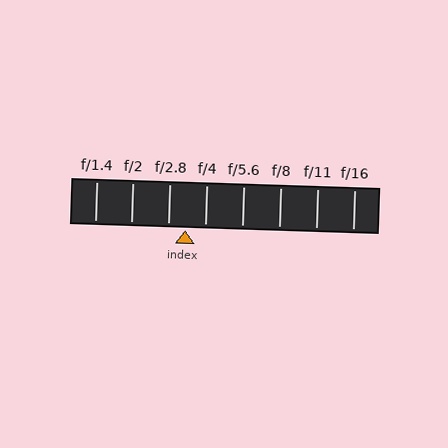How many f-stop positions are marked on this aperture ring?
There are 8 f-stop positions marked.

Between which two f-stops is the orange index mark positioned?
The index mark is between f/2.8 and f/4.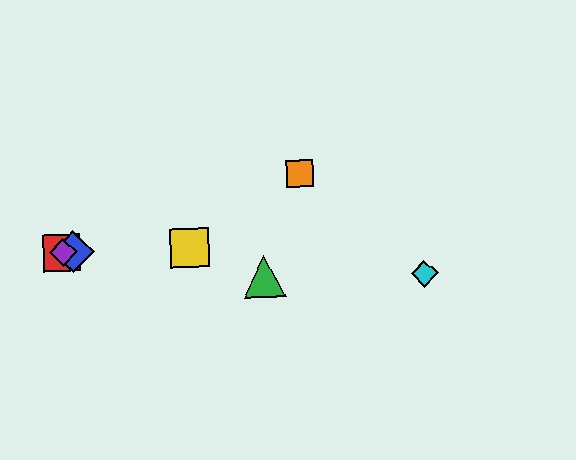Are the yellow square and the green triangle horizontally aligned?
No, the yellow square is at y≈248 and the green triangle is at y≈277.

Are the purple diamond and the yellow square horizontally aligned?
Yes, both are at y≈253.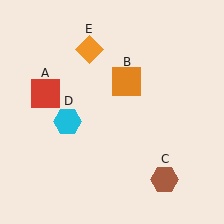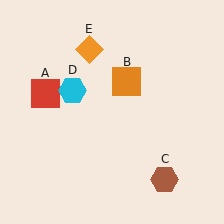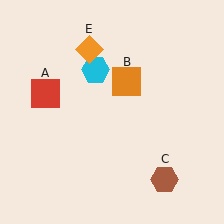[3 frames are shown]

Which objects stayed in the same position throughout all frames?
Red square (object A) and orange square (object B) and brown hexagon (object C) and orange diamond (object E) remained stationary.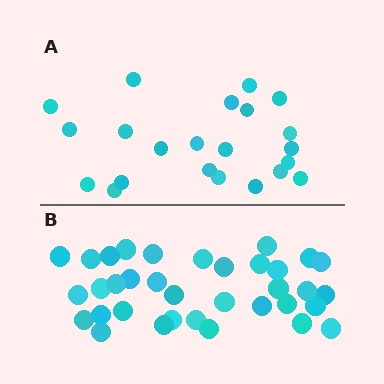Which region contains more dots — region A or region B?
Region B (the bottom region) has more dots.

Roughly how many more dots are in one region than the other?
Region B has approximately 15 more dots than region A.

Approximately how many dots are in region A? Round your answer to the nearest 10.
About 20 dots. (The exact count is 22, which rounds to 20.)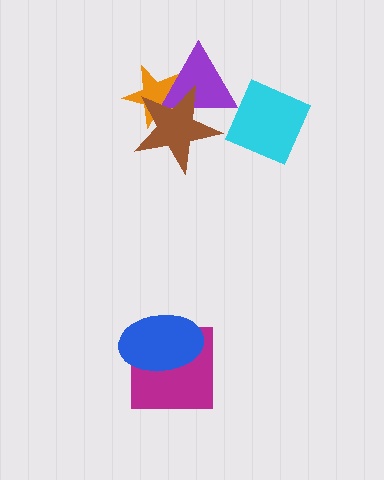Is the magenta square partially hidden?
Yes, it is partially covered by another shape.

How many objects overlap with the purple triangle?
3 objects overlap with the purple triangle.